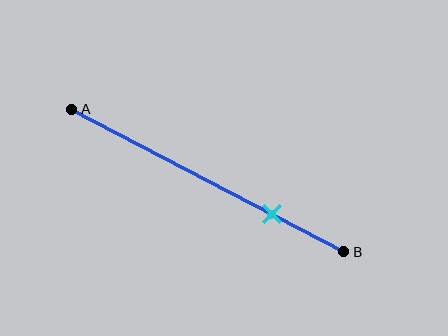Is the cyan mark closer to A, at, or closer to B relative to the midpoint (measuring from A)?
The cyan mark is closer to point B than the midpoint of segment AB.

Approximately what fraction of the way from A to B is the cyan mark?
The cyan mark is approximately 75% of the way from A to B.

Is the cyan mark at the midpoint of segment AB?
No, the mark is at about 75% from A, not at the 50% midpoint.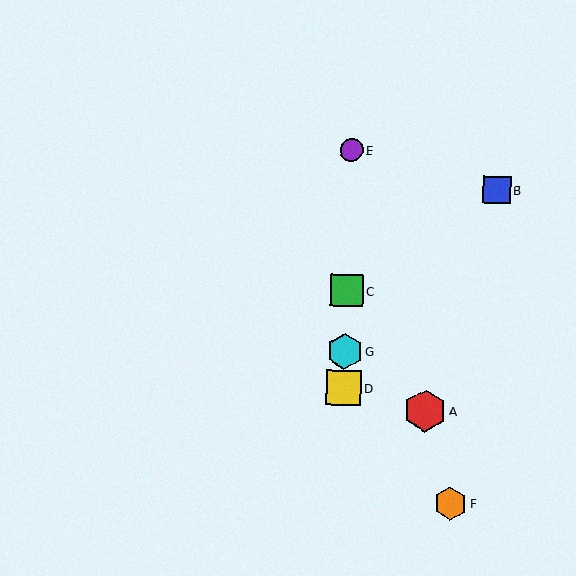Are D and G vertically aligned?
Yes, both are at x≈344.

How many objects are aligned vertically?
4 objects (C, D, E, G) are aligned vertically.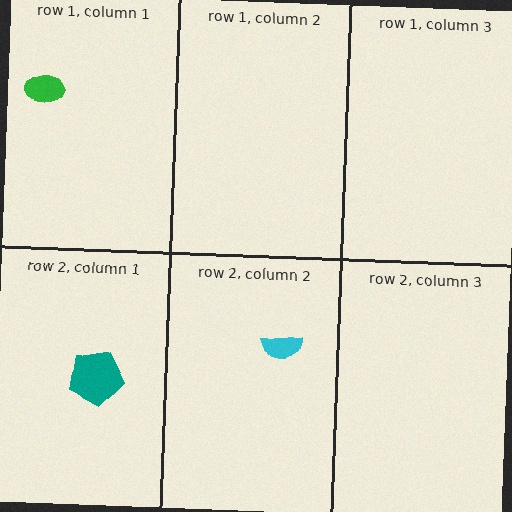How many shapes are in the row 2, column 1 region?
1.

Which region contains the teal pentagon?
The row 2, column 1 region.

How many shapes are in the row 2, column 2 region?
1.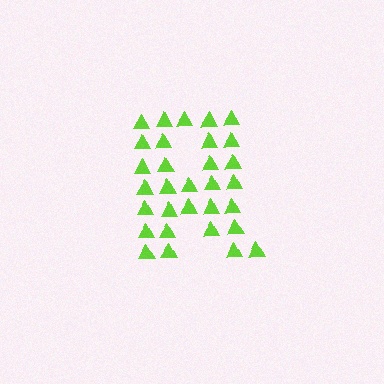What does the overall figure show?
The overall figure shows the letter R.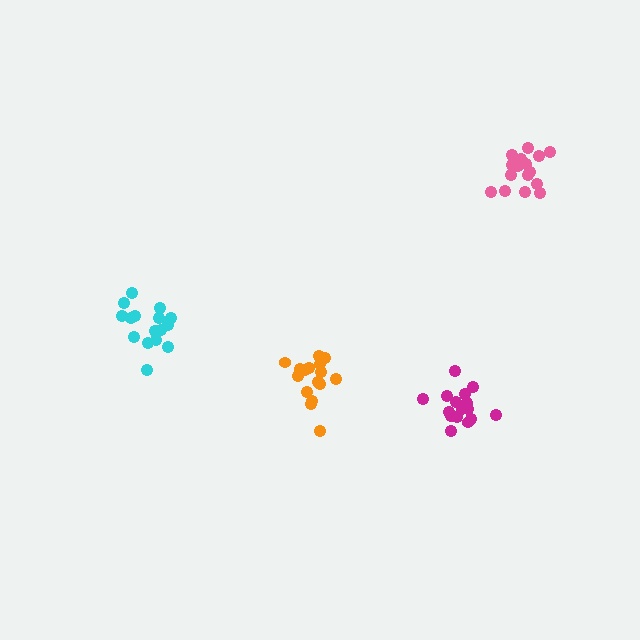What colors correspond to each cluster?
The clusters are colored: cyan, magenta, pink, orange.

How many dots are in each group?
Group 1: 16 dots, Group 2: 16 dots, Group 3: 16 dots, Group 4: 16 dots (64 total).